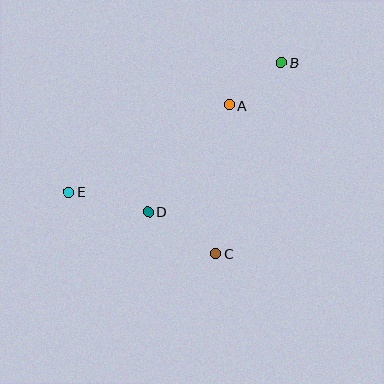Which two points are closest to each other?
Points A and B are closest to each other.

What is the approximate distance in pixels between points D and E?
The distance between D and E is approximately 82 pixels.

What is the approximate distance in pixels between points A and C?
The distance between A and C is approximately 149 pixels.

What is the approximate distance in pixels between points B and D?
The distance between B and D is approximately 200 pixels.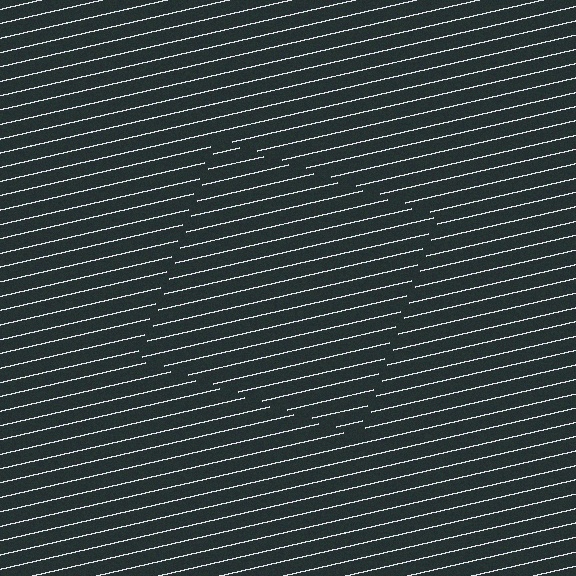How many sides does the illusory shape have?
4 sides — the line-ends trace a square.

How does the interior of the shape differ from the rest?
The interior of the shape contains the same grating, shifted by half a period — the contour is defined by the phase discontinuity where line-ends from the inner and outer gratings abut.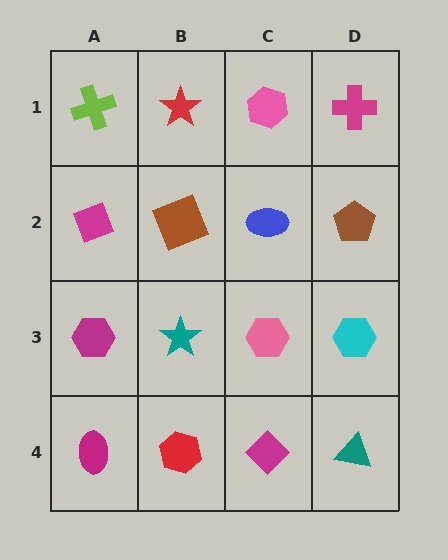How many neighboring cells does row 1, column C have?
3.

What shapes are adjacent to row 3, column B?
A brown square (row 2, column B), a red hexagon (row 4, column B), a magenta hexagon (row 3, column A), a pink hexagon (row 3, column C).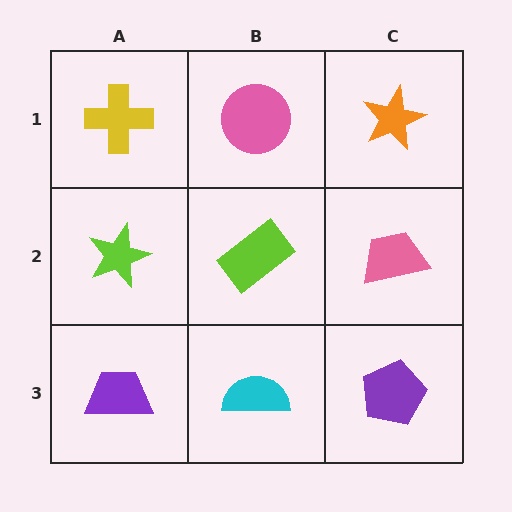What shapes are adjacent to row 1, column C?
A pink trapezoid (row 2, column C), a pink circle (row 1, column B).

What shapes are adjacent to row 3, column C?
A pink trapezoid (row 2, column C), a cyan semicircle (row 3, column B).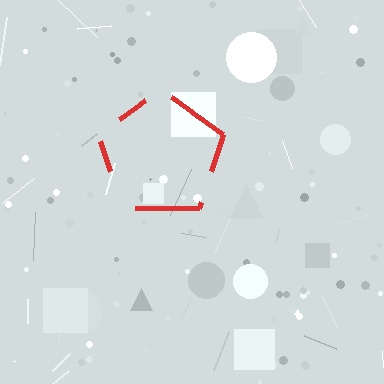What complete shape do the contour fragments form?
The contour fragments form a pentagon.